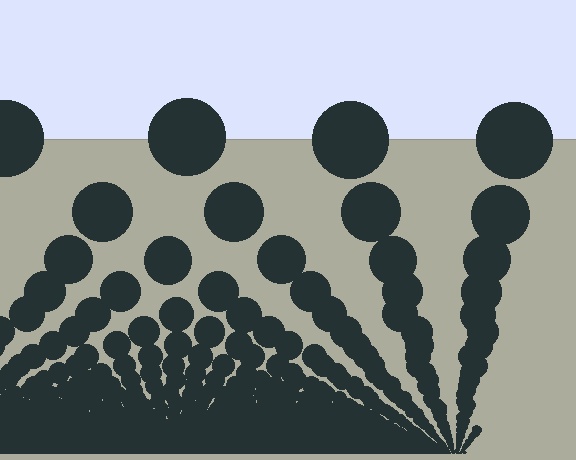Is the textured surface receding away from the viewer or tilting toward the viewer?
The surface appears to tilt toward the viewer. Texture elements get larger and sparser toward the top.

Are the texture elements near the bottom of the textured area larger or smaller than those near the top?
Smaller. The gradient is inverted — elements near the bottom are smaller and denser.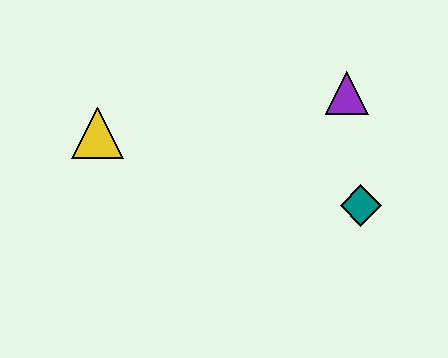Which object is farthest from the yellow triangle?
The teal diamond is farthest from the yellow triangle.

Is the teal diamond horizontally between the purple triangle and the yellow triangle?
No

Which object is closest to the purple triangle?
The teal diamond is closest to the purple triangle.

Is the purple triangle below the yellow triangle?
No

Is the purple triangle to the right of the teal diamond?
No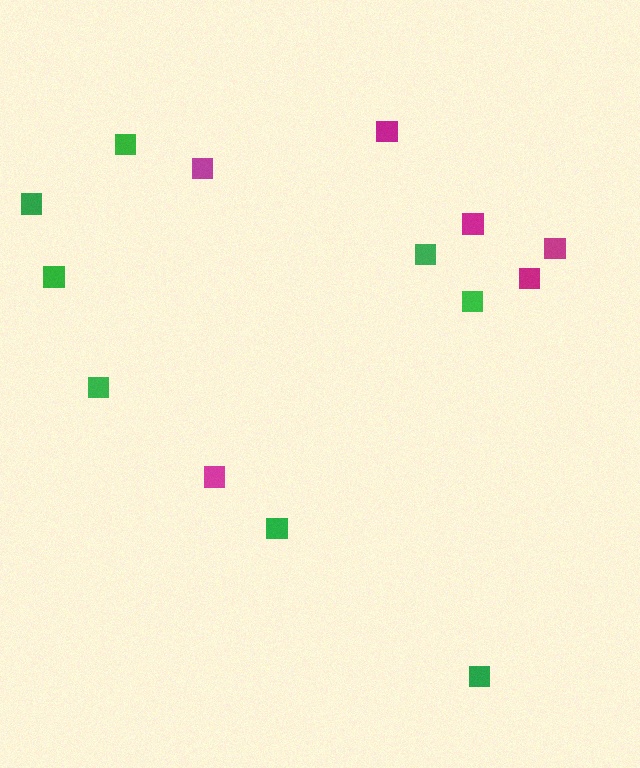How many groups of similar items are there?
There are 2 groups: one group of green squares (8) and one group of magenta squares (6).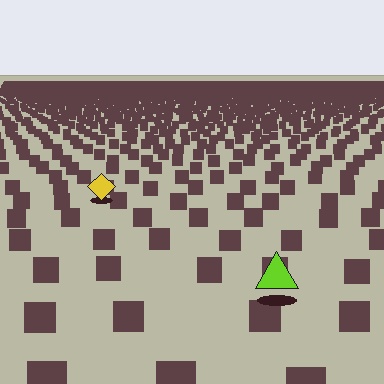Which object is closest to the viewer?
The lime triangle is closest. The texture marks near it are larger and more spread out.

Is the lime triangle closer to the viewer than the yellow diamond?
Yes. The lime triangle is closer — you can tell from the texture gradient: the ground texture is coarser near it.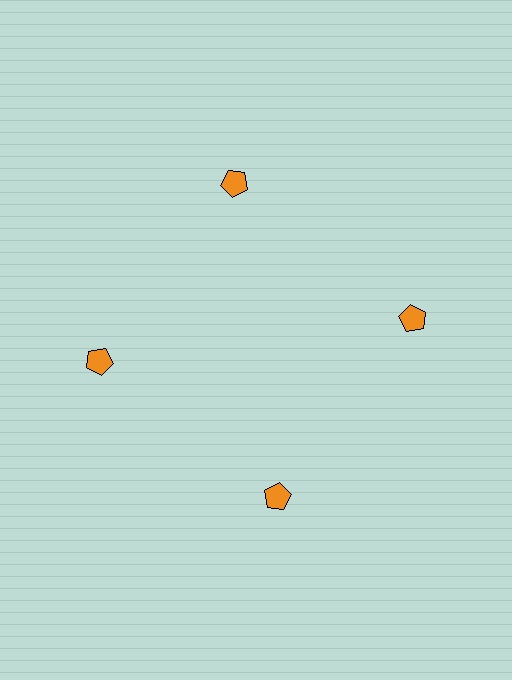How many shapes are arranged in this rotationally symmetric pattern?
There are 4 shapes, arranged in 4 groups of 1.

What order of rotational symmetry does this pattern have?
This pattern has 4-fold rotational symmetry.